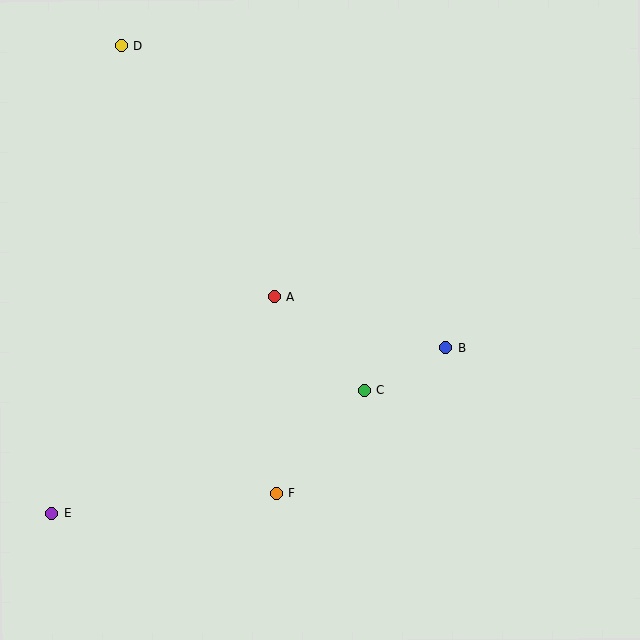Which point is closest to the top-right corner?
Point B is closest to the top-right corner.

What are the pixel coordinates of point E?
Point E is at (52, 513).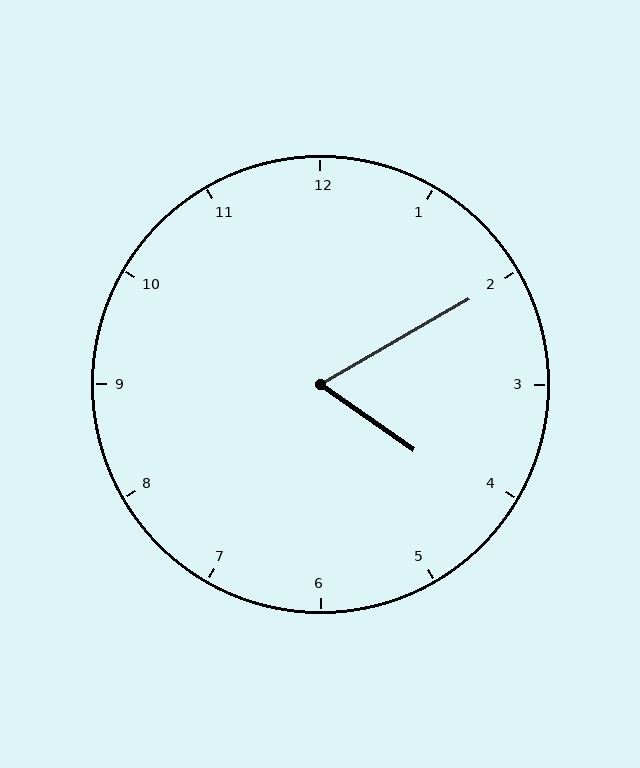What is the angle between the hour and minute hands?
Approximately 65 degrees.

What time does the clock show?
4:10.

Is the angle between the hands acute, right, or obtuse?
It is acute.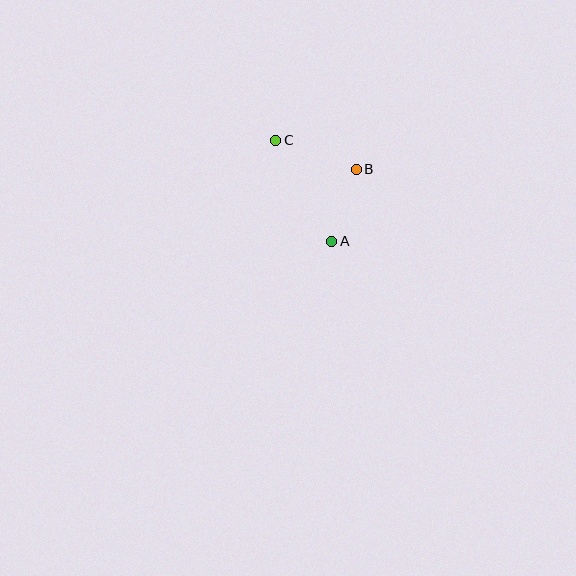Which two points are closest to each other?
Points A and B are closest to each other.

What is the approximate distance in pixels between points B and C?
The distance between B and C is approximately 86 pixels.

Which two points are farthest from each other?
Points A and C are farthest from each other.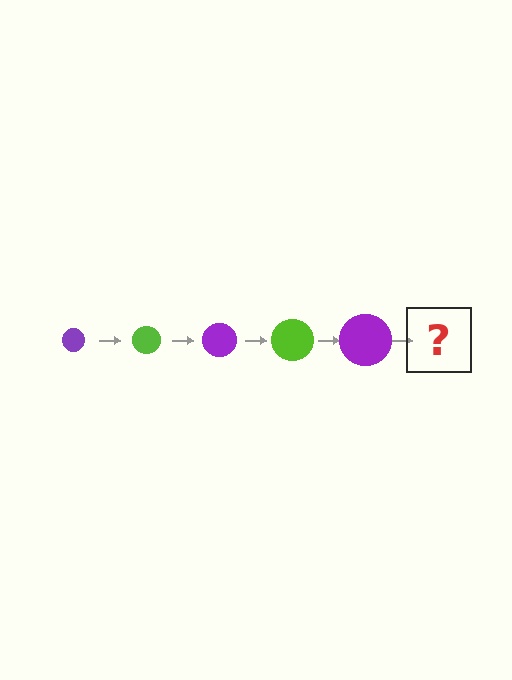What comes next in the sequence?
The next element should be a lime circle, larger than the previous one.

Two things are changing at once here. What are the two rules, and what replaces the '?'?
The two rules are that the circle grows larger each step and the color cycles through purple and lime. The '?' should be a lime circle, larger than the previous one.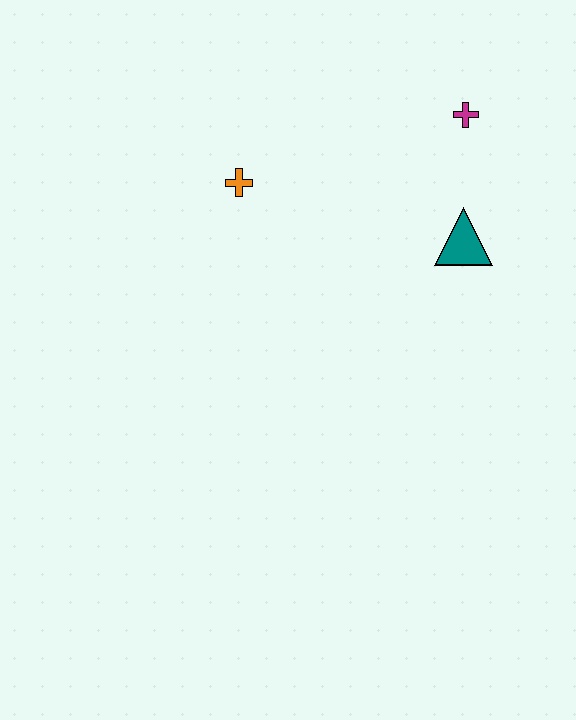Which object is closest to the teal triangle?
The magenta cross is closest to the teal triangle.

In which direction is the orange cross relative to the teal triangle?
The orange cross is to the left of the teal triangle.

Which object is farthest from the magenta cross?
The orange cross is farthest from the magenta cross.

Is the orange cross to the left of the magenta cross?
Yes